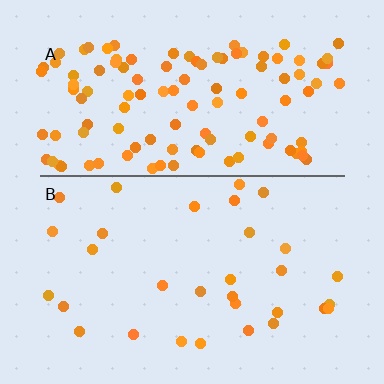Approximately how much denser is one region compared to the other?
Approximately 3.7× — region A over region B.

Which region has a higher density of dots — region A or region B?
A (the top).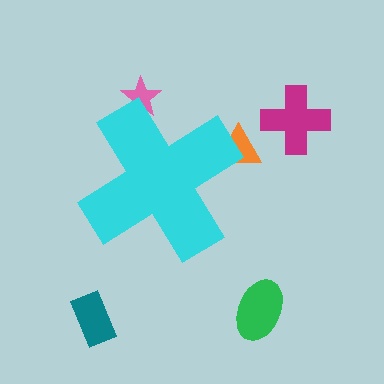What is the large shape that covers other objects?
A cyan cross.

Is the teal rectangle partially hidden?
No, the teal rectangle is fully visible.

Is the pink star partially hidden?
Yes, the pink star is partially hidden behind the cyan cross.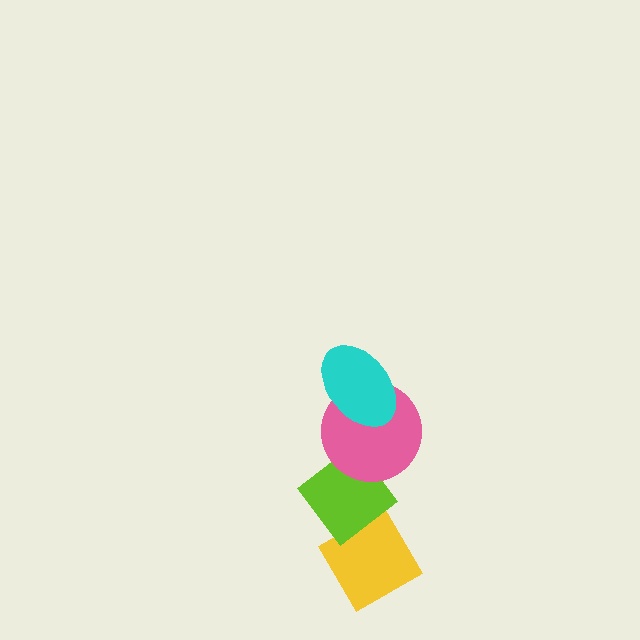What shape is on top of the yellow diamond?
The lime diamond is on top of the yellow diamond.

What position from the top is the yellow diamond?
The yellow diamond is 4th from the top.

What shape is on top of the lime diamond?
The pink circle is on top of the lime diamond.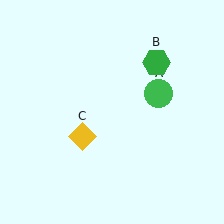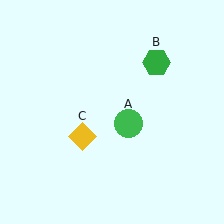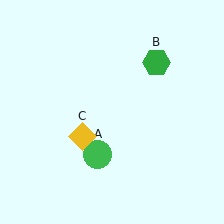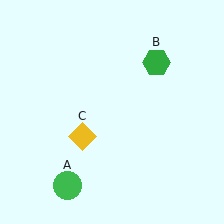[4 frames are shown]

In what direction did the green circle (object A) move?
The green circle (object A) moved down and to the left.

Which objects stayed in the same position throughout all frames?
Green hexagon (object B) and yellow diamond (object C) remained stationary.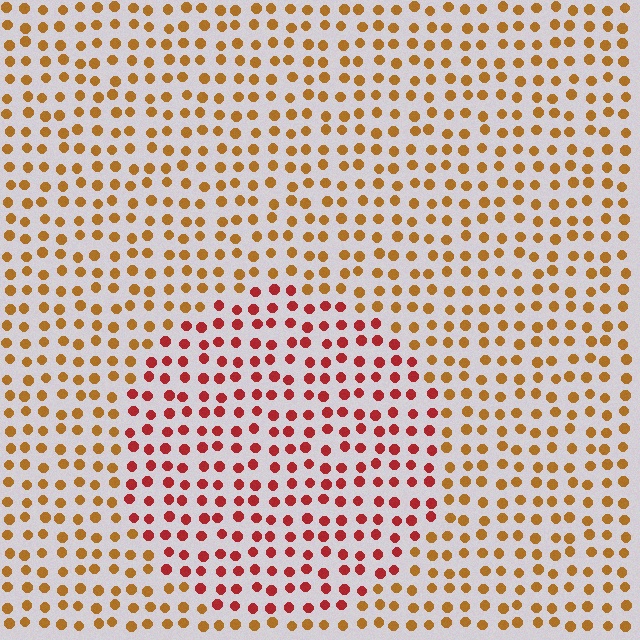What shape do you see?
I see a circle.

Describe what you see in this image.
The image is filled with small brown elements in a uniform arrangement. A circle-shaped region is visible where the elements are tinted to a slightly different hue, forming a subtle color boundary.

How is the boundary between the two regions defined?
The boundary is defined purely by a slight shift in hue (about 37 degrees). Spacing, size, and orientation are identical on both sides.